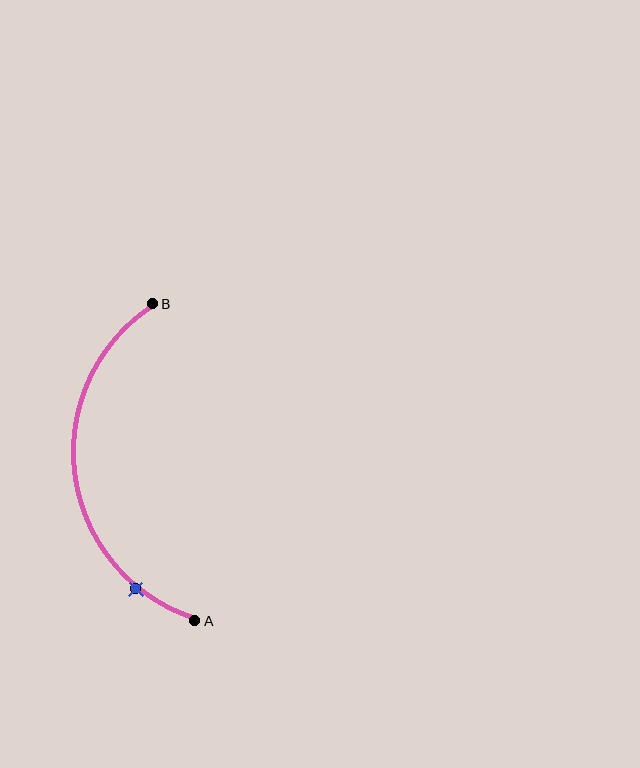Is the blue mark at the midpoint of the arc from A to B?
No. The blue mark lies on the arc but is closer to endpoint A. The arc midpoint would be at the point on the curve equidistant along the arc from both A and B.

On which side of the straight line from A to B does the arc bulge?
The arc bulges to the left of the straight line connecting A and B.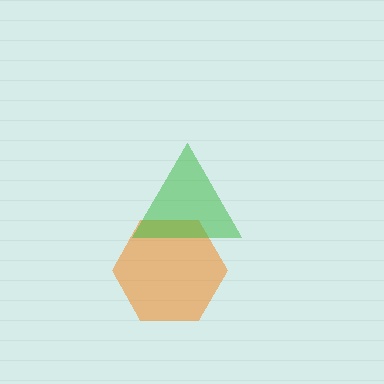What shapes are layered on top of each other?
The layered shapes are: an orange hexagon, a green triangle.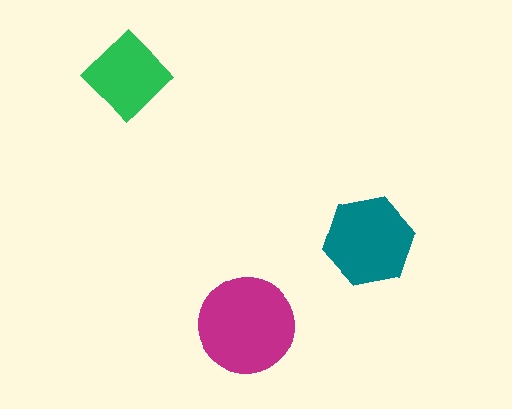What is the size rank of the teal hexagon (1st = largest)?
2nd.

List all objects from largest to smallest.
The magenta circle, the teal hexagon, the green diamond.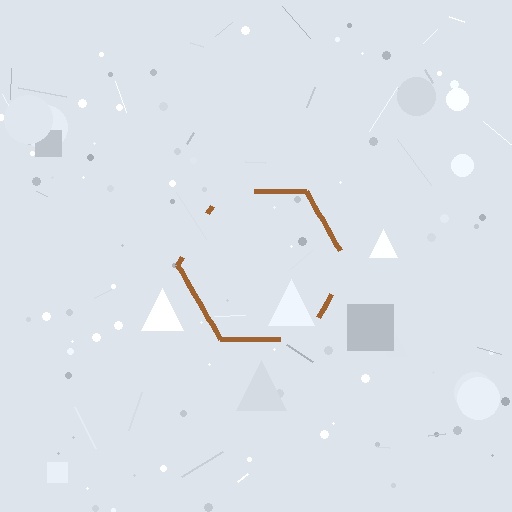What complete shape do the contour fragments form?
The contour fragments form a hexagon.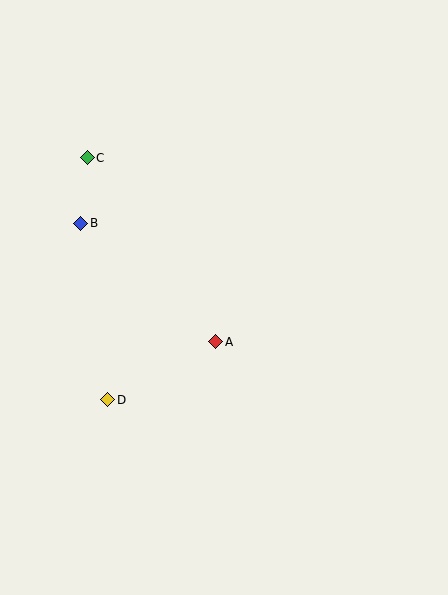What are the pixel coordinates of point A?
Point A is at (216, 342).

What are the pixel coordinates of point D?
Point D is at (108, 400).